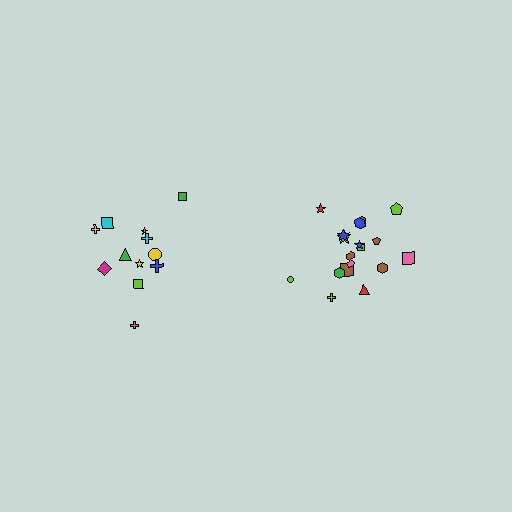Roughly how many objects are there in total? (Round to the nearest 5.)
Roughly 30 objects in total.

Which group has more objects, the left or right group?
The right group.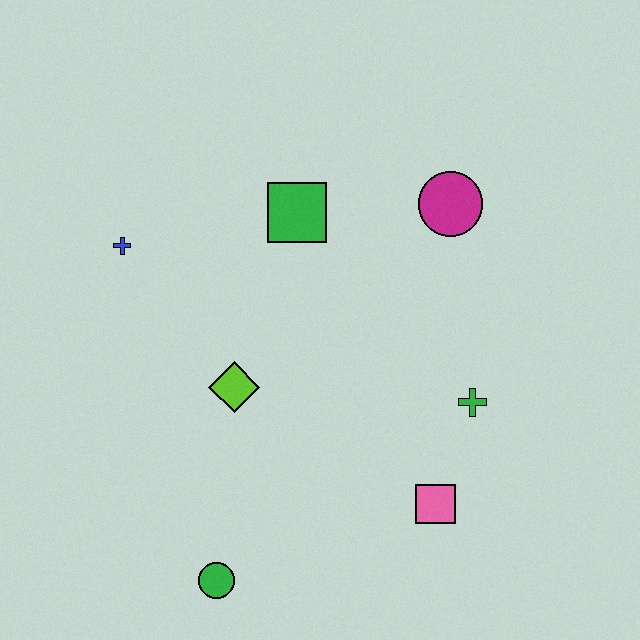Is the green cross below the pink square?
No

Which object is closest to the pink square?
The green cross is closest to the pink square.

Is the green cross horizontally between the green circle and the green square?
No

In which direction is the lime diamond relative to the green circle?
The lime diamond is above the green circle.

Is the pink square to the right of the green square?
Yes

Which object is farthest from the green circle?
The magenta circle is farthest from the green circle.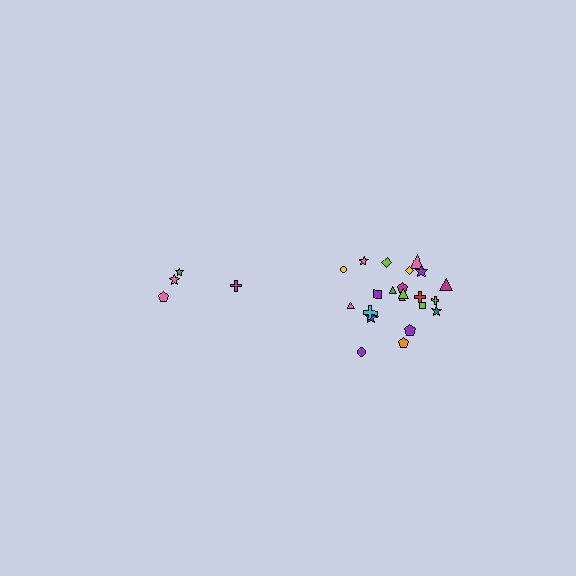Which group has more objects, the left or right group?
The right group.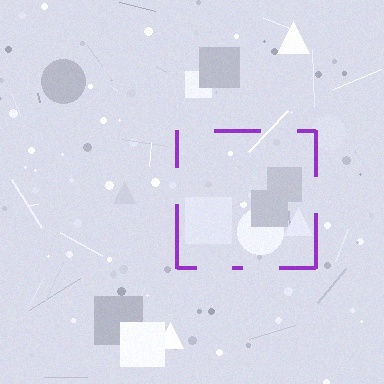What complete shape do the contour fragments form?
The contour fragments form a square.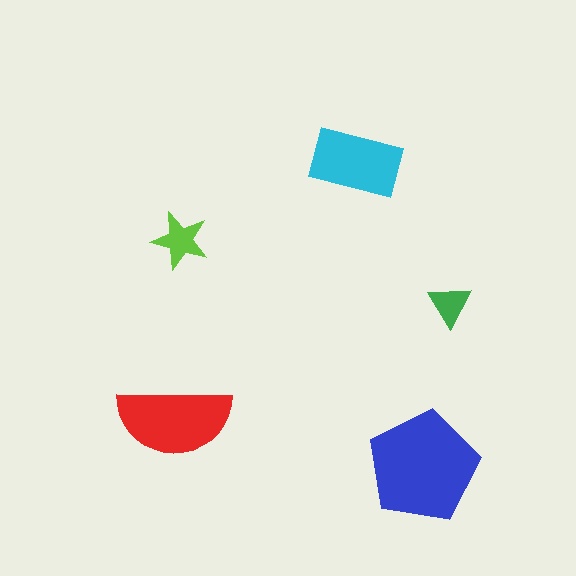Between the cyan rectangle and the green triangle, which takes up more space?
The cyan rectangle.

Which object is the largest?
The blue pentagon.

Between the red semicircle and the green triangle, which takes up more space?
The red semicircle.